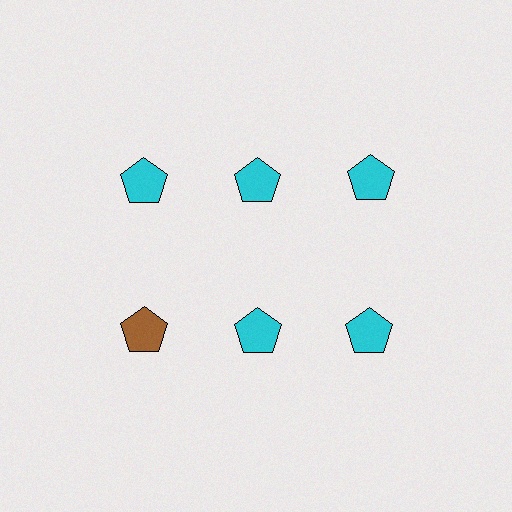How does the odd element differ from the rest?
It has a different color: brown instead of cyan.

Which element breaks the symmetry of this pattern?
The brown pentagon in the second row, leftmost column breaks the symmetry. All other shapes are cyan pentagons.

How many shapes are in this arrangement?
There are 6 shapes arranged in a grid pattern.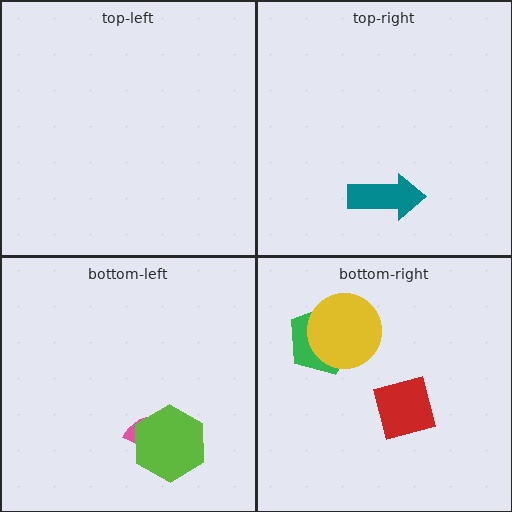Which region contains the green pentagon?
The bottom-right region.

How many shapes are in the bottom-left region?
2.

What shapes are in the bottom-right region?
The green pentagon, the yellow circle, the red square.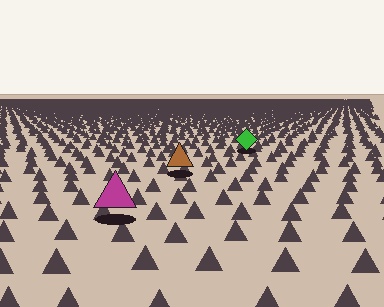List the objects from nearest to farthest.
From nearest to farthest: the magenta triangle, the brown triangle, the green diamond.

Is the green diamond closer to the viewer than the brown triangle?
No. The brown triangle is closer — you can tell from the texture gradient: the ground texture is coarser near it.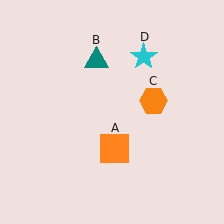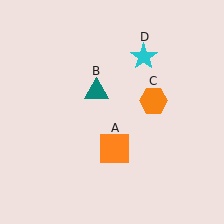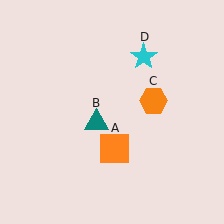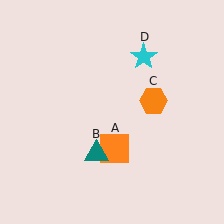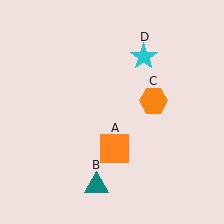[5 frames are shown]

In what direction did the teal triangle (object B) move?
The teal triangle (object B) moved down.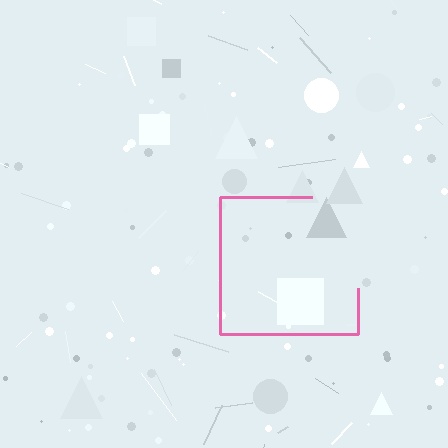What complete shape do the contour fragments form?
The contour fragments form a square.